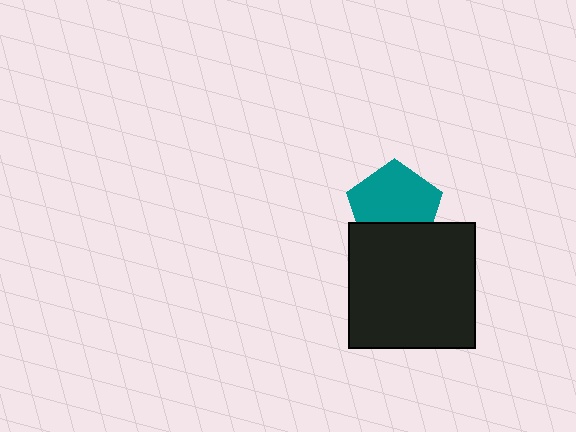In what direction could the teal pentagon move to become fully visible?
The teal pentagon could move up. That would shift it out from behind the black square entirely.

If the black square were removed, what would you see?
You would see the complete teal pentagon.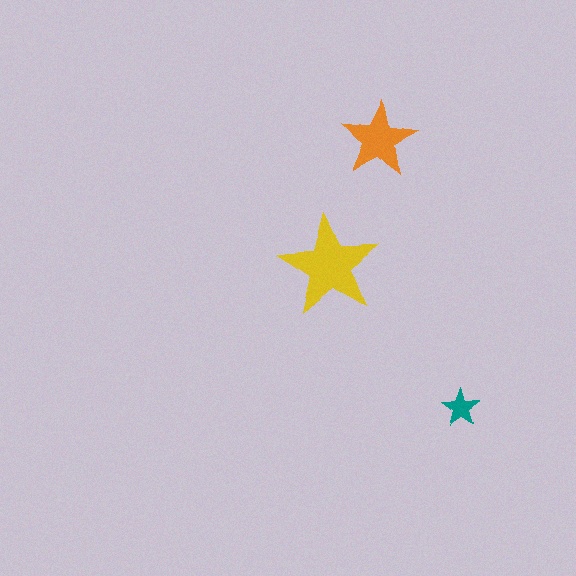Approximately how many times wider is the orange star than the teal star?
About 2 times wider.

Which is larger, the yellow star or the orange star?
The yellow one.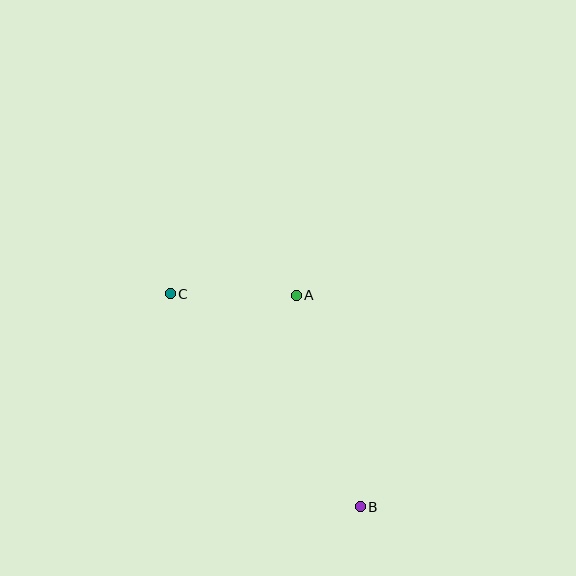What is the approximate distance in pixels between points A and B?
The distance between A and B is approximately 221 pixels.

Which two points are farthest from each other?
Points B and C are farthest from each other.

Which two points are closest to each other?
Points A and C are closest to each other.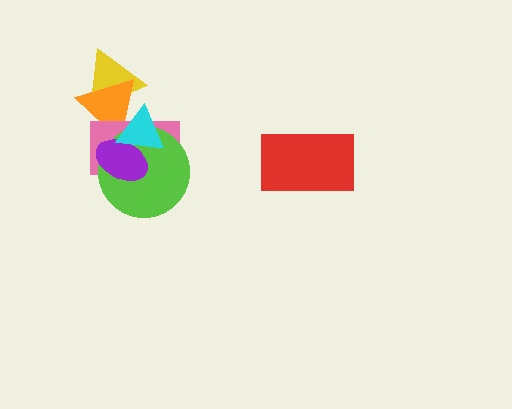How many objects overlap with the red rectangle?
0 objects overlap with the red rectangle.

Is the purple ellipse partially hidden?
Yes, it is partially covered by another shape.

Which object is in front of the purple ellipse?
The cyan triangle is in front of the purple ellipse.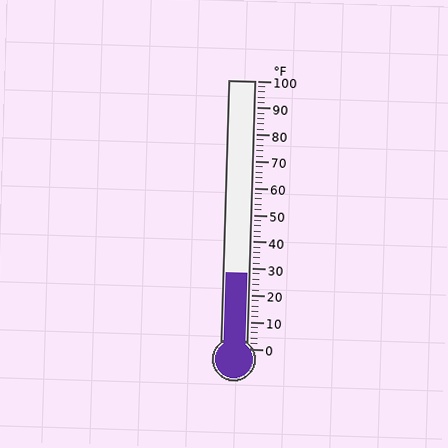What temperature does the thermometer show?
The thermometer shows approximately 28°F.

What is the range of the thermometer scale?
The thermometer scale ranges from 0°F to 100°F.